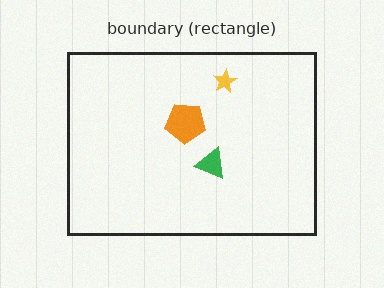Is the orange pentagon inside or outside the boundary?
Inside.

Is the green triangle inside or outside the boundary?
Inside.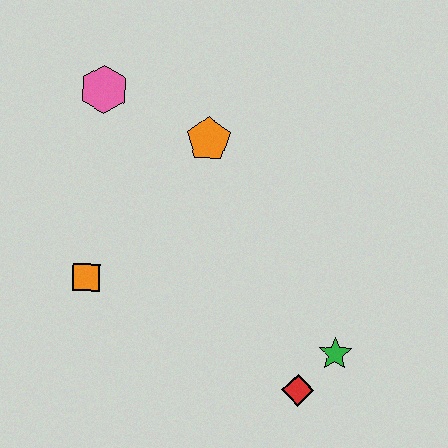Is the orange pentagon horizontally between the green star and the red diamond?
No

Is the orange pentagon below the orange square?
No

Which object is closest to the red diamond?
The green star is closest to the red diamond.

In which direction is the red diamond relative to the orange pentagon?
The red diamond is below the orange pentagon.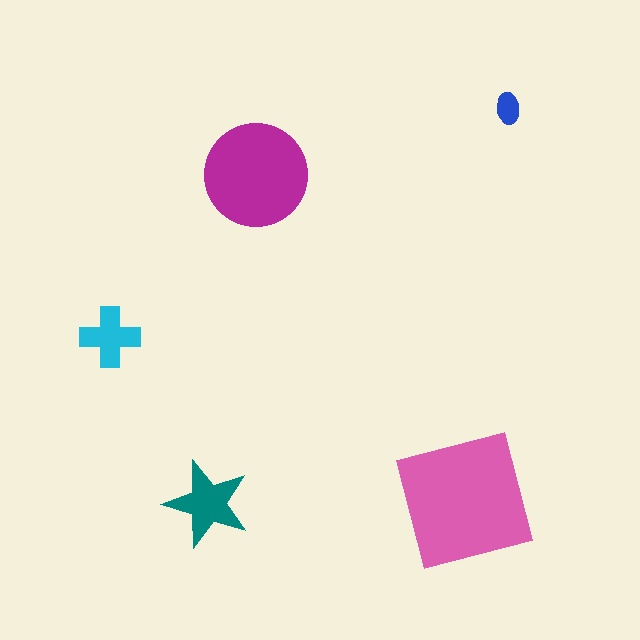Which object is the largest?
The pink square.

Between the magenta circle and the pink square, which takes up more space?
The pink square.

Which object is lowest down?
The teal star is bottommost.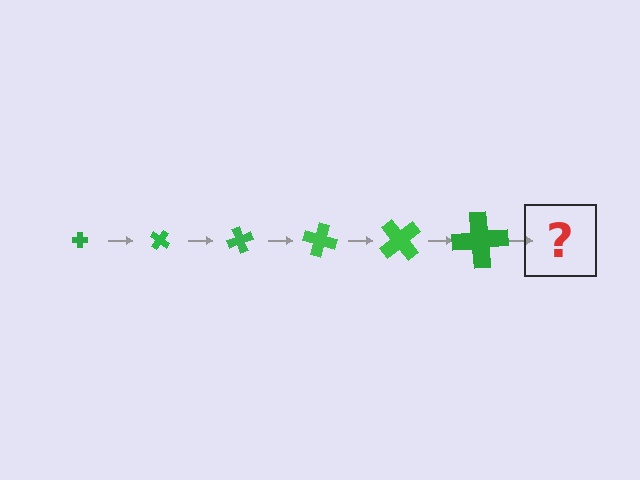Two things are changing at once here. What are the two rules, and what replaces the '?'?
The two rules are that the cross grows larger each step and it rotates 35 degrees each step. The '?' should be a cross, larger than the previous one and rotated 210 degrees from the start.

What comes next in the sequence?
The next element should be a cross, larger than the previous one and rotated 210 degrees from the start.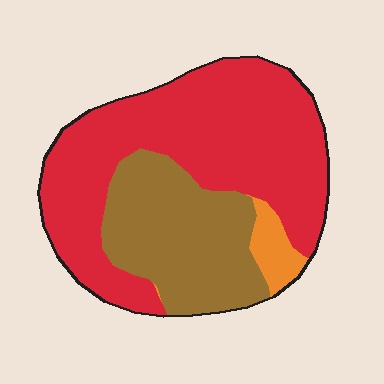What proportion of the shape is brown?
Brown covers about 30% of the shape.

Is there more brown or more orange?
Brown.